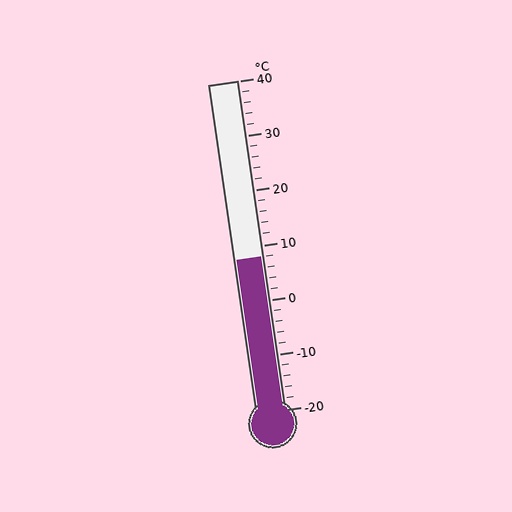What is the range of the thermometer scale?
The thermometer scale ranges from -20°C to 40°C.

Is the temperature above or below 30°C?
The temperature is below 30°C.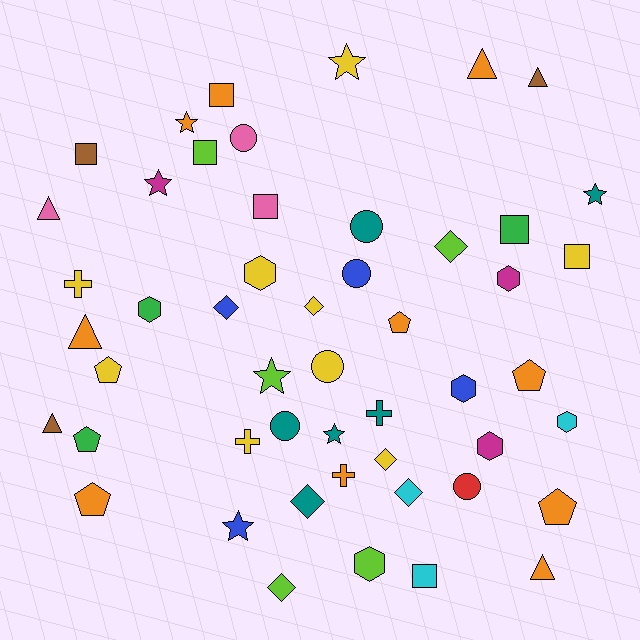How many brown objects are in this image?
There are 3 brown objects.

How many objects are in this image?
There are 50 objects.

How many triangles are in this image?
There are 6 triangles.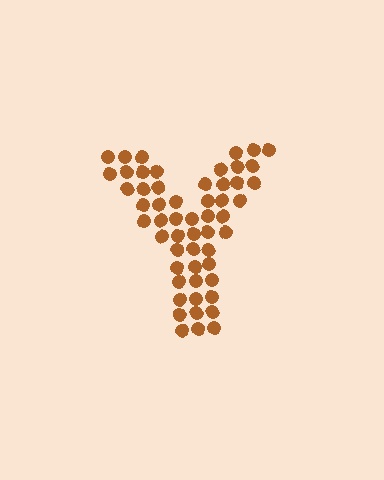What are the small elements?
The small elements are circles.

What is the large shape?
The large shape is the letter Y.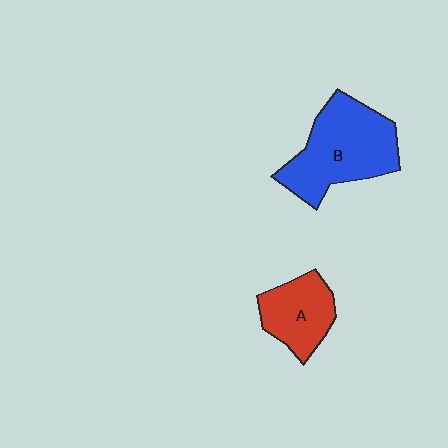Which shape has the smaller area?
Shape A (red).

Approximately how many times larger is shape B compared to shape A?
Approximately 1.7 times.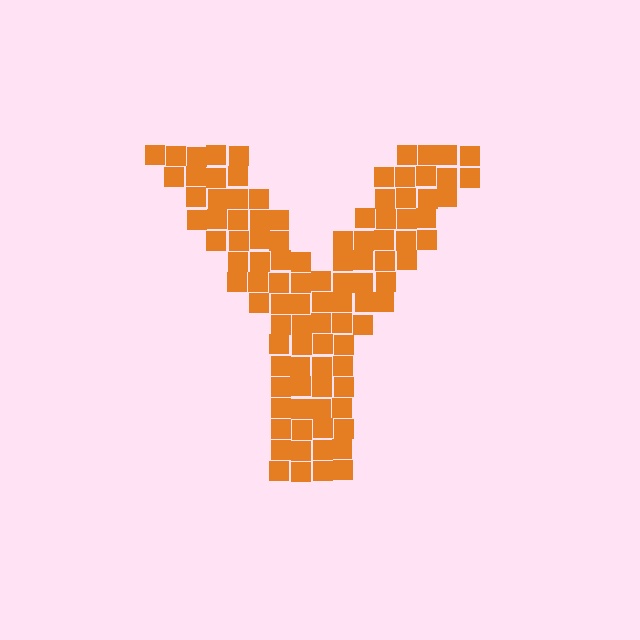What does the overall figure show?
The overall figure shows the letter Y.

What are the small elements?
The small elements are squares.